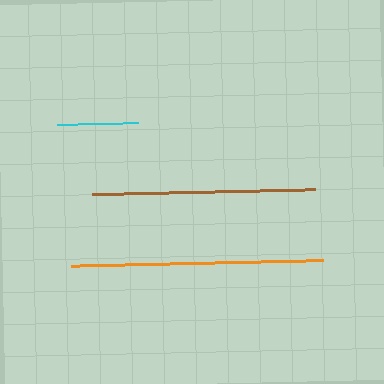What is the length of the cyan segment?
The cyan segment is approximately 82 pixels long.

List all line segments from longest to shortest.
From longest to shortest: orange, brown, cyan.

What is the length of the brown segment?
The brown segment is approximately 223 pixels long.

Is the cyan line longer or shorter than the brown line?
The brown line is longer than the cyan line.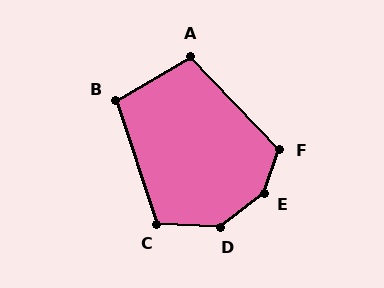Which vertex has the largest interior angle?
E, at approximately 146 degrees.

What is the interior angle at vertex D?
Approximately 140 degrees (obtuse).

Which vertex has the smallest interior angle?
B, at approximately 103 degrees.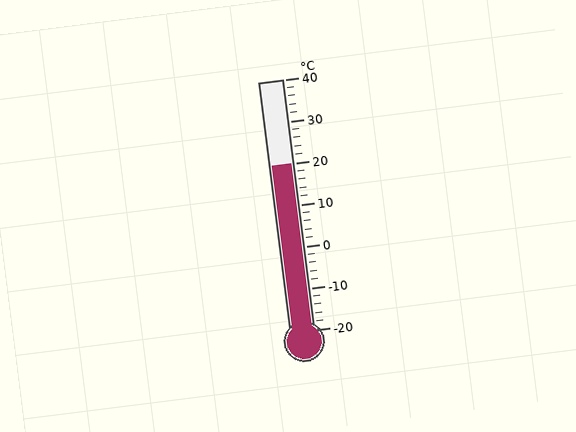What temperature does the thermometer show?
The thermometer shows approximately 20°C.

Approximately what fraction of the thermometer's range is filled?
The thermometer is filled to approximately 65% of its range.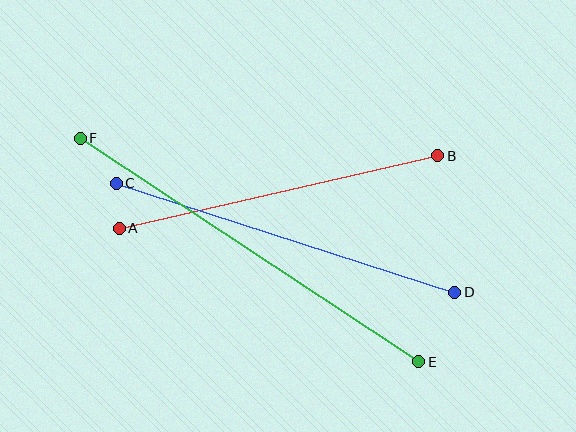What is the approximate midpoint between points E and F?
The midpoint is at approximately (249, 250) pixels.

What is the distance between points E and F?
The distance is approximately 405 pixels.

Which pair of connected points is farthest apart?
Points E and F are farthest apart.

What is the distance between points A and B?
The distance is approximately 327 pixels.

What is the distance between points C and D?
The distance is approximately 356 pixels.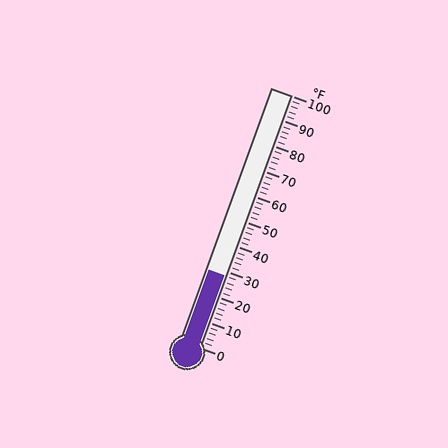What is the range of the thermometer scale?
The thermometer scale ranges from 0°F to 100°F.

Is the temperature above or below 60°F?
The temperature is below 60°F.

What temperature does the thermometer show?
The thermometer shows approximately 28°F.